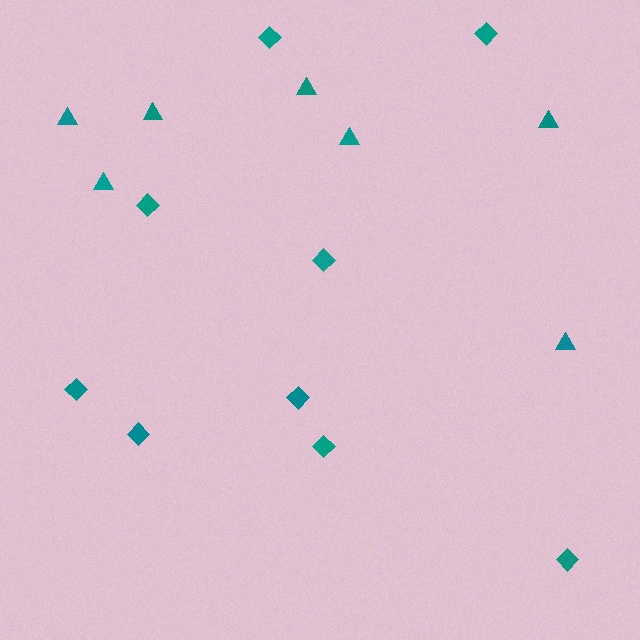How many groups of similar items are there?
There are 2 groups: one group of diamonds (9) and one group of triangles (7).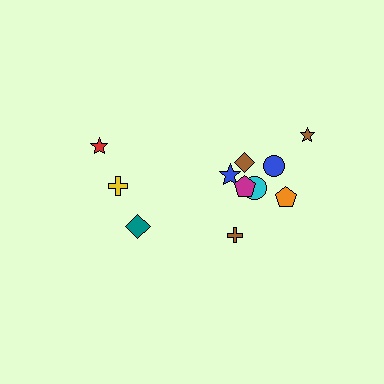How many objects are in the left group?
There are 3 objects.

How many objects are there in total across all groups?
There are 11 objects.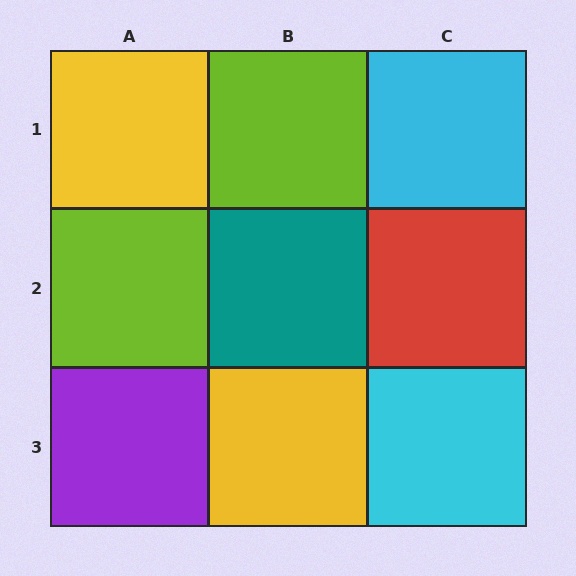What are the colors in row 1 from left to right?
Yellow, lime, cyan.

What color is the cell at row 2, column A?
Lime.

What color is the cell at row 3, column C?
Cyan.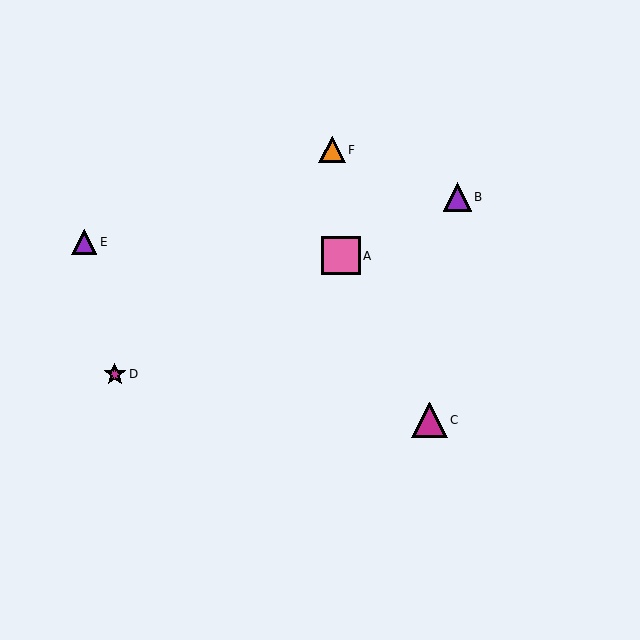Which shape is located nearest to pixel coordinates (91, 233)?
The purple triangle (labeled E) at (84, 242) is nearest to that location.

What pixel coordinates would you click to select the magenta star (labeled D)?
Click at (115, 374) to select the magenta star D.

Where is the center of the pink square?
The center of the pink square is at (341, 256).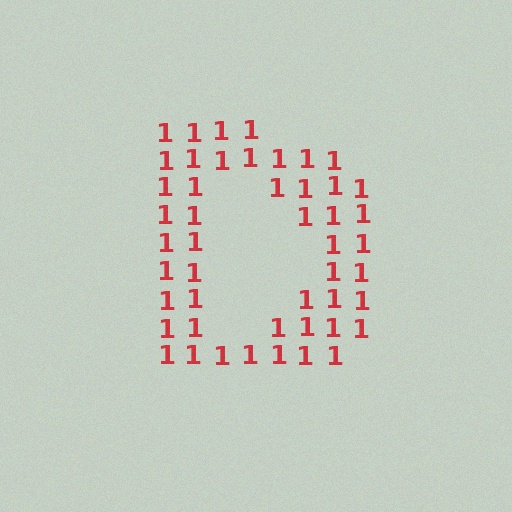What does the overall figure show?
The overall figure shows the letter D.